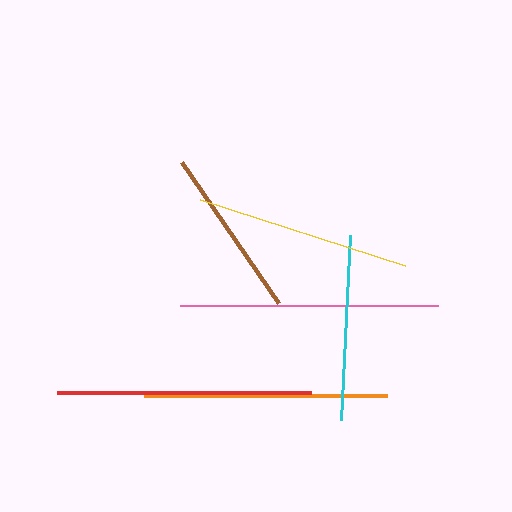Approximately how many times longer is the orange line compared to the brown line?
The orange line is approximately 1.4 times the length of the brown line.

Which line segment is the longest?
The pink line is the longest at approximately 258 pixels.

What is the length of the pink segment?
The pink segment is approximately 258 pixels long.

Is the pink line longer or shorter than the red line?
The pink line is longer than the red line.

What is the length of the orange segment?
The orange segment is approximately 243 pixels long.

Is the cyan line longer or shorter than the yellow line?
The yellow line is longer than the cyan line.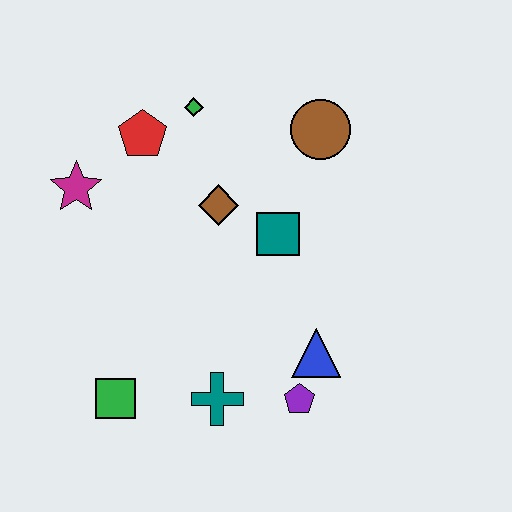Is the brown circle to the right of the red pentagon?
Yes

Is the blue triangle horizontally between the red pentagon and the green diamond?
No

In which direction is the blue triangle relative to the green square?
The blue triangle is to the right of the green square.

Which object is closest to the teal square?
The brown diamond is closest to the teal square.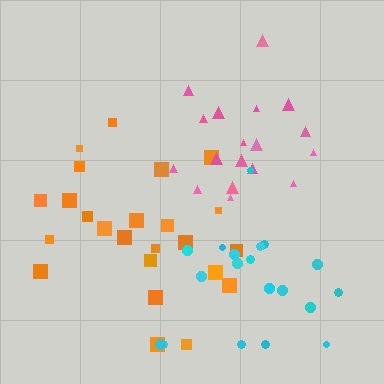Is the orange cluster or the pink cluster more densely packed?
Pink.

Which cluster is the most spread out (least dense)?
Orange.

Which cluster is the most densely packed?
Pink.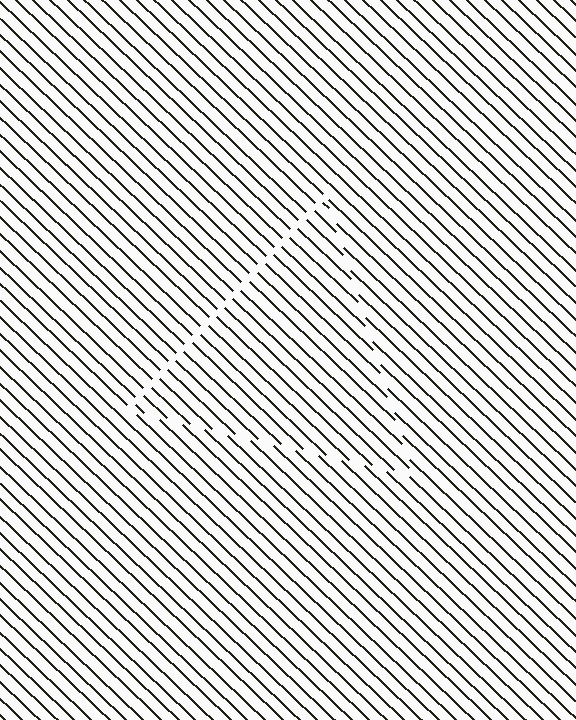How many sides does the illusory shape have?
3 sides — the line-ends trace a triangle.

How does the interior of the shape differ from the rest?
The interior of the shape contains the same grating, shifted by half a period — the contour is defined by the phase discontinuity where line-ends from the inner and outer gratings abut.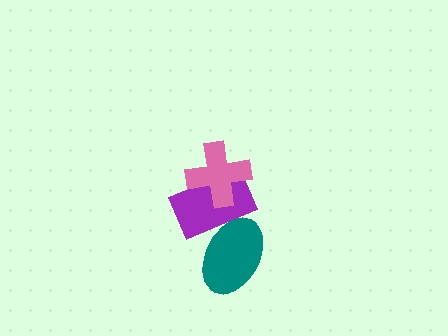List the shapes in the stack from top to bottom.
From top to bottom: the pink cross, the purple rectangle, the teal ellipse.